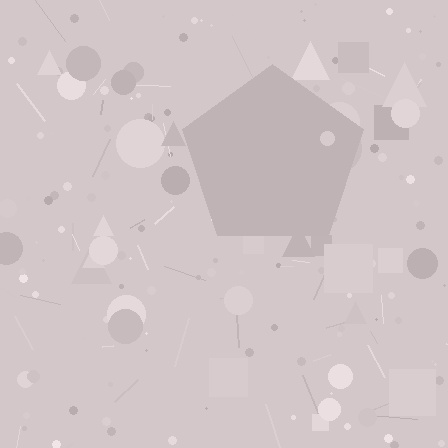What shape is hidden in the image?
A pentagon is hidden in the image.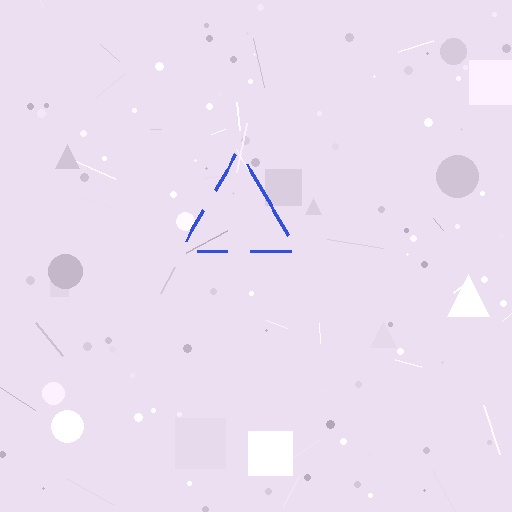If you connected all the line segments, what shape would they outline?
They would outline a triangle.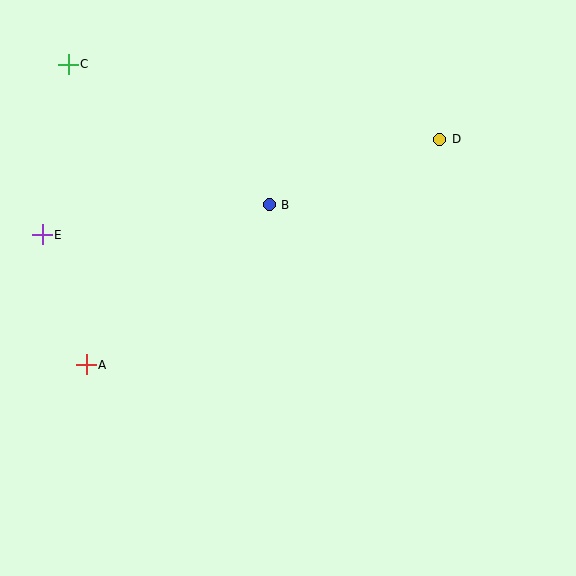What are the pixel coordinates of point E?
Point E is at (42, 235).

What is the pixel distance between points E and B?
The distance between E and B is 229 pixels.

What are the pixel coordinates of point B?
Point B is at (269, 205).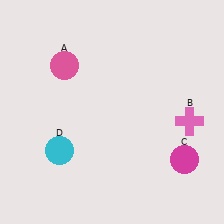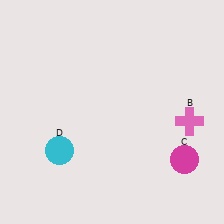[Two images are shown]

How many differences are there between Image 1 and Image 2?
There is 1 difference between the two images.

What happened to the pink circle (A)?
The pink circle (A) was removed in Image 2. It was in the top-left area of Image 1.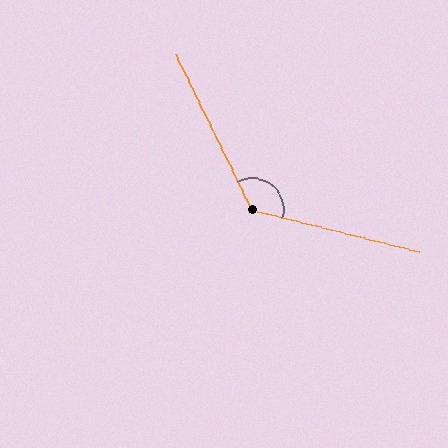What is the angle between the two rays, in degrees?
Approximately 130 degrees.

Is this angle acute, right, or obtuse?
It is obtuse.